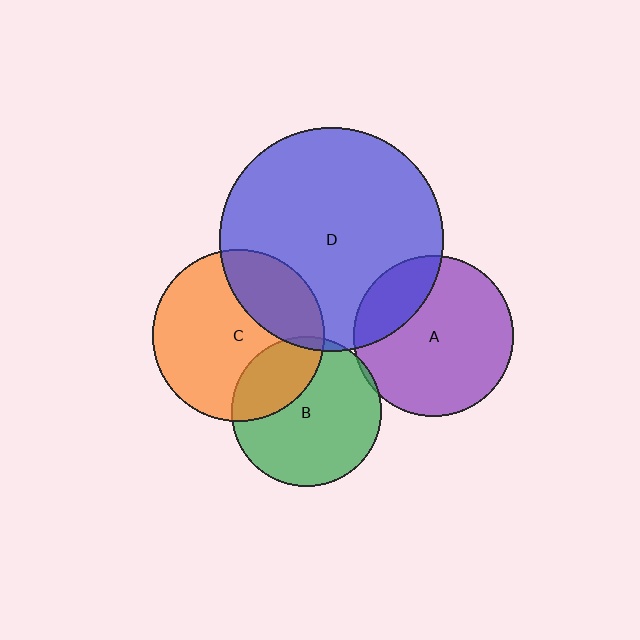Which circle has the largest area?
Circle D (blue).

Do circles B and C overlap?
Yes.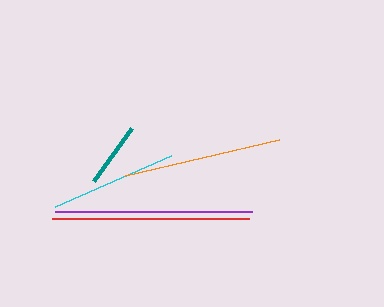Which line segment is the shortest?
The teal line is the shortest at approximately 66 pixels.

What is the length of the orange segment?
The orange segment is approximately 158 pixels long.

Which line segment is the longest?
The purple line is the longest at approximately 197 pixels.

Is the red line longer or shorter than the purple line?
The purple line is longer than the red line.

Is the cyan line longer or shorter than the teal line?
The cyan line is longer than the teal line.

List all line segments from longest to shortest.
From longest to shortest: purple, red, orange, cyan, teal.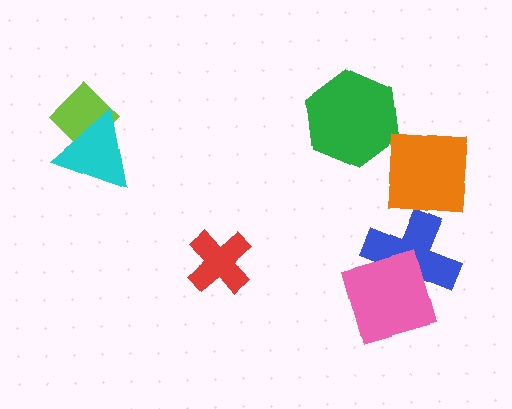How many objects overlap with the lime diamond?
1 object overlaps with the lime diamond.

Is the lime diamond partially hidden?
Yes, it is partially covered by another shape.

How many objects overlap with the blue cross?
1 object overlaps with the blue cross.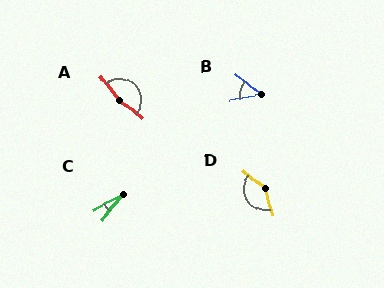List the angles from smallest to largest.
C (22°), B (51°), D (144°), A (168°).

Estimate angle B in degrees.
Approximately 51 degrees.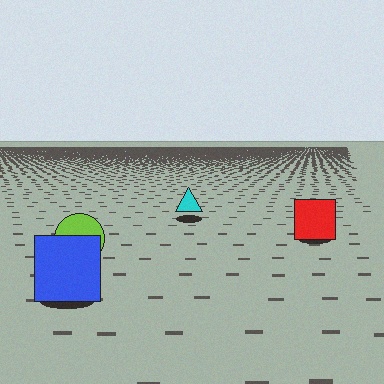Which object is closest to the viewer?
The blue square is closest. The texture marks near it are larger and more spread out.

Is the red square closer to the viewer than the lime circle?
No. The lime circle is closer — you can tell from the texture gradient: the ground texture is coarser near it.